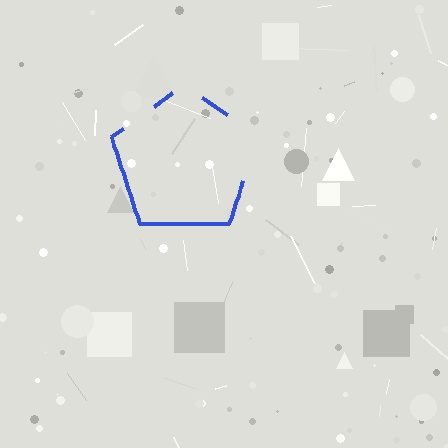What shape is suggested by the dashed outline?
The dashed outline suggests a pentagon.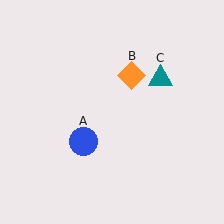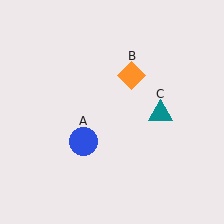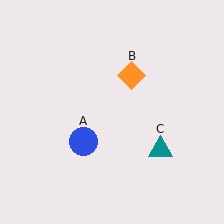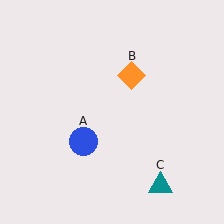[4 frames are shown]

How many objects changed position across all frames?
1 object changed position: teal triangle (object C).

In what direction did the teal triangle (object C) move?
The teal triangle (object C) moved down.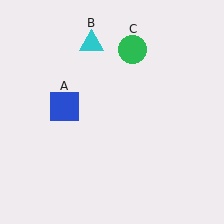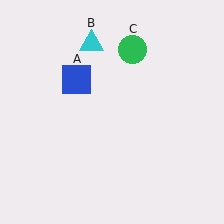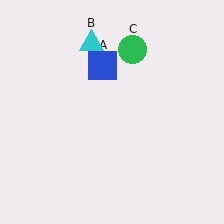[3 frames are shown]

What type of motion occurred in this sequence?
The blue square (object A) rotated clockwise around the center of the scene.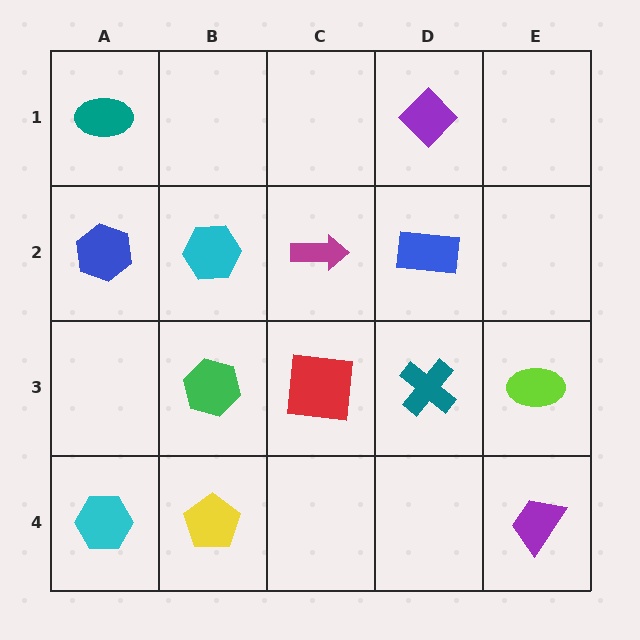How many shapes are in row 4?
3 shapes.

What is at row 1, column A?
A teal ellipse.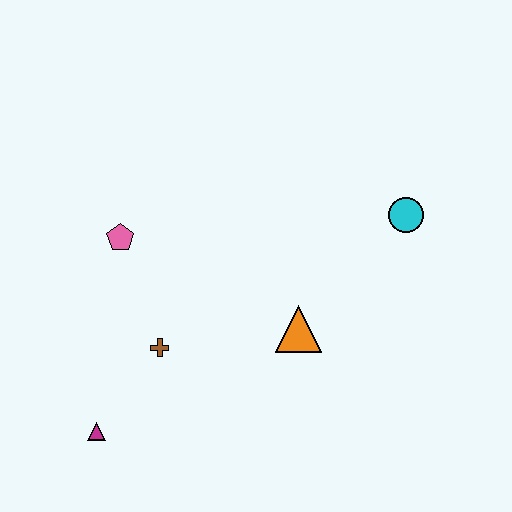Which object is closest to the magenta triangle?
The brown cross is closest to the magenta triangle.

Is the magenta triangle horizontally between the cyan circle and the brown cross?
No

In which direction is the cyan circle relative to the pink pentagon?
The cyan circle is to the right of the pink pentagon.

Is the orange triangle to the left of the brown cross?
No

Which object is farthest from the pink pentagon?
The cyan circle is farthest from the pink pentagon.